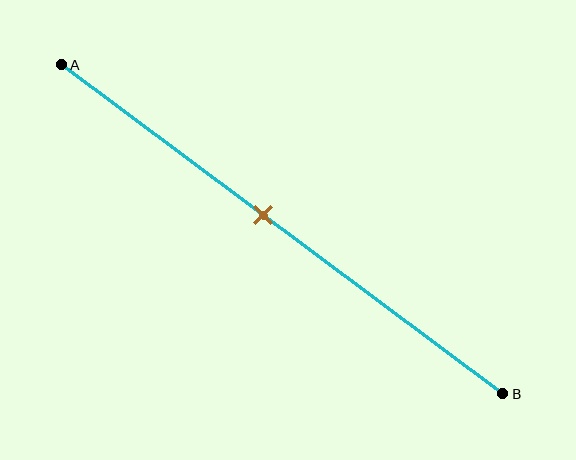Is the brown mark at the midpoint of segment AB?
No, the mark is at about 45% from A, not at the 50% midpoint.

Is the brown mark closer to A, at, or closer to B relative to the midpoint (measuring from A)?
The brown mark is closer to point A than the midpoint of segment AB.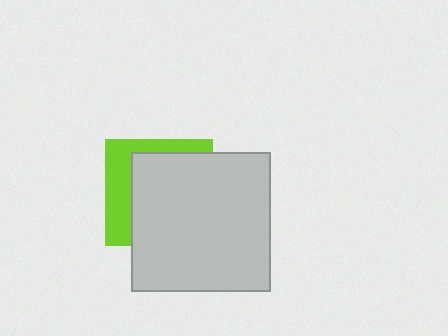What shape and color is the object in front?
The object in front is a light gray square.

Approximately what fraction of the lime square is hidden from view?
Roughly 67% of the lime square is hidden behind the light gray square.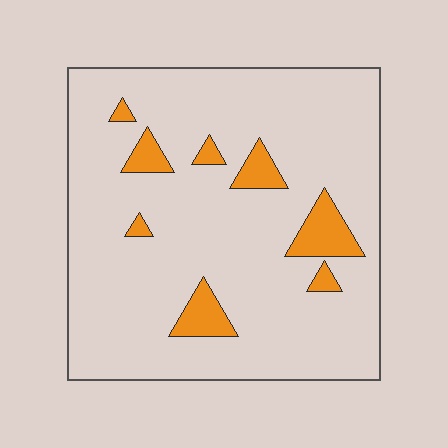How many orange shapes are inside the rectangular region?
8.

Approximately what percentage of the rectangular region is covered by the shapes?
Approximately 10%.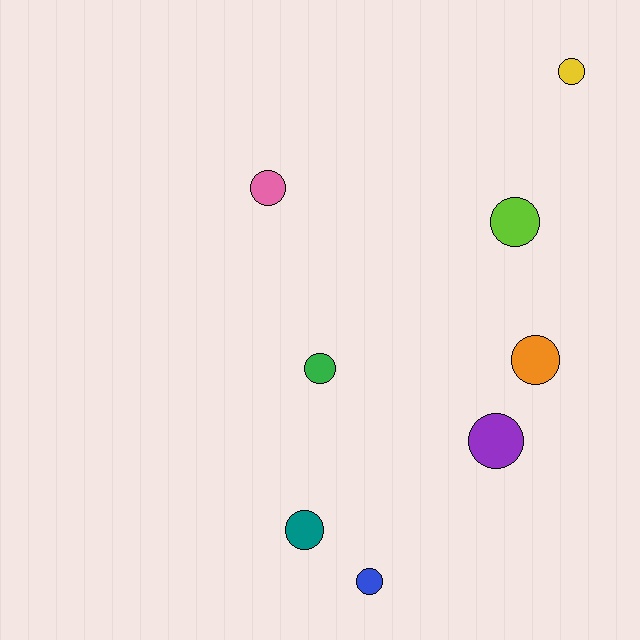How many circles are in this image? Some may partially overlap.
There are 8 circles.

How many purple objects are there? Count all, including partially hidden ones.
There is 1 purple object.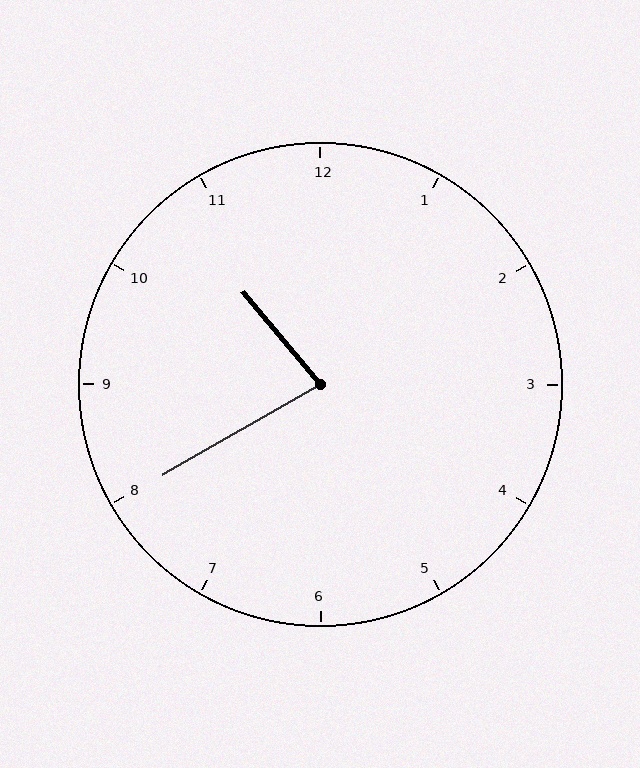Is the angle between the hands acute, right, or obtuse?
It is acute.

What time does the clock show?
10:40.